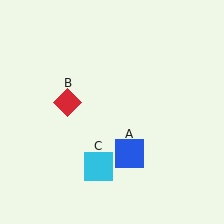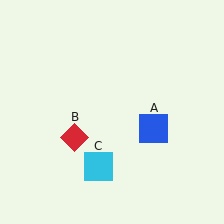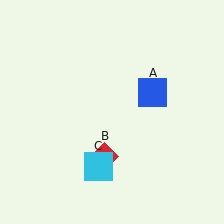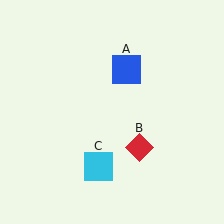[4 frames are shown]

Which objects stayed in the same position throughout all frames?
Cyan square (object C) remained stationary.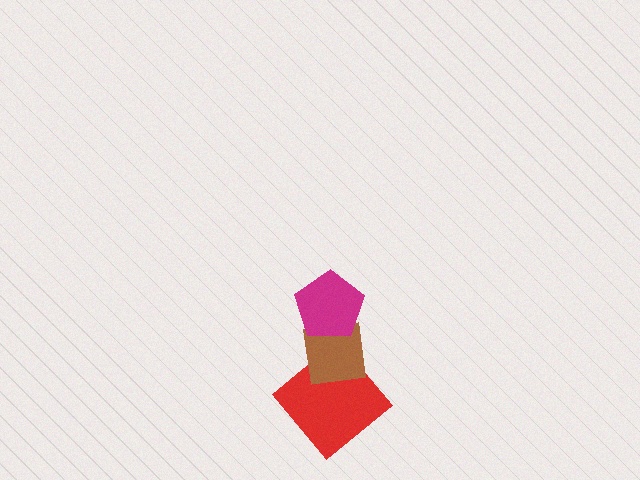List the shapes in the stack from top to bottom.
From top to bottom: the magenta pentagon, the brown square, the red diamond.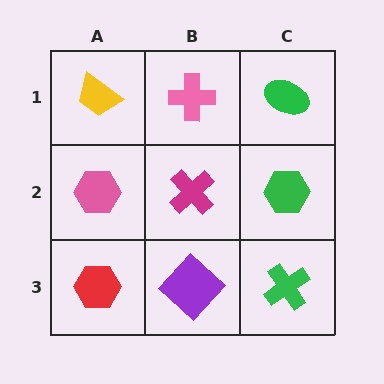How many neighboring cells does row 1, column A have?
2.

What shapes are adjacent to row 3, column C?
A green hexagon (row 2, column C), a purple diamond (row 3, column B).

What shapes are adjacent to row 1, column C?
A green hexagon (row 2, column C), a pink cross (row 1, column B).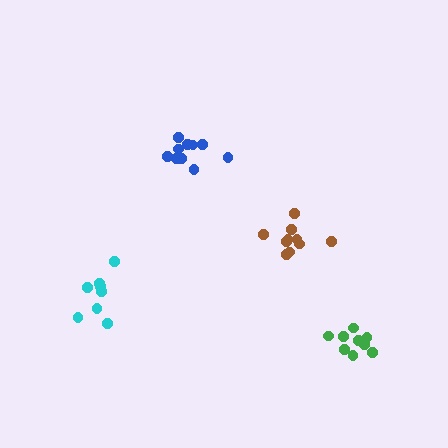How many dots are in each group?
Group 1: 10 dots, Group 2: 9 dots, Group 3: 10 dots, Group 4: 8 dots (37 total).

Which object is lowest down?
The green cluster is bottommost.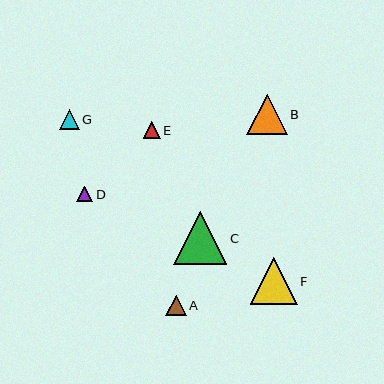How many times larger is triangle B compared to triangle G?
Triangle B is approximately 2.1 times the size of triangle G.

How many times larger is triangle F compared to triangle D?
Triangle F is approximately 3.0 times the size of triangle D.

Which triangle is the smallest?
Triangle D is the smallest with a size of approximately 16 pixels.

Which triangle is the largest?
Triangle C is the largest with a size of approximately 53 pixels.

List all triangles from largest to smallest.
From largest to smallest: C, F, B, A, G, E, D.